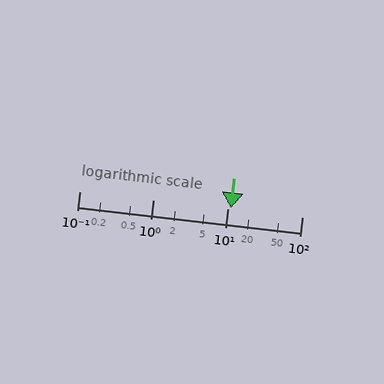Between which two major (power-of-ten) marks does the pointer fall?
The pointer is between 10 and 100.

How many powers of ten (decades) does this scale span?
The scale spans 3 decades, from 0.1 to 100.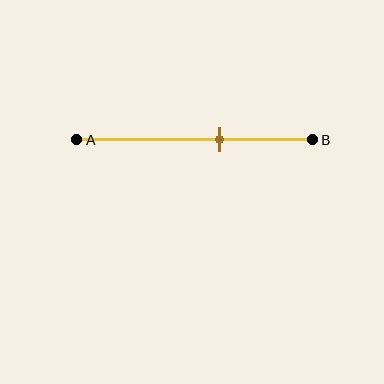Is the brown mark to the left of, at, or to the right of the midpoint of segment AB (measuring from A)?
The brown mark is to the right of the midpoint of segment AB.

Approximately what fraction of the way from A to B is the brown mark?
The brown mark is approximately 60% of the way from A to B.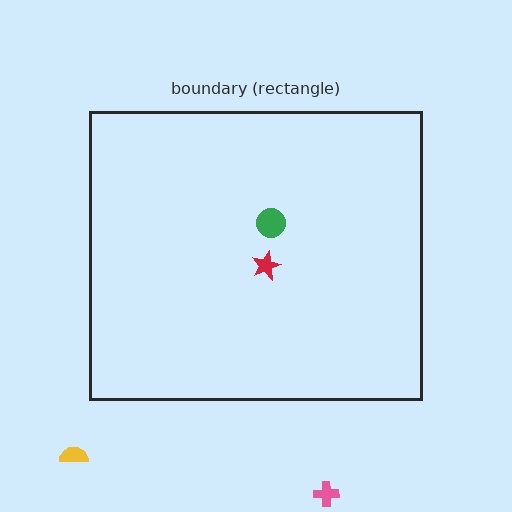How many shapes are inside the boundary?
2 inside, 2 outside.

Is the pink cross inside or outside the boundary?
Outside.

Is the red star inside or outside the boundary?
Inside.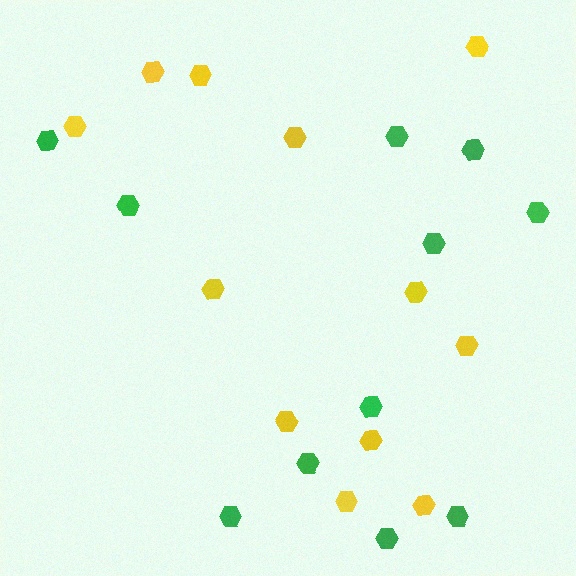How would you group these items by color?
There are 2 groups: one group of yellow hexagons (12) and one group of green hexagons (11).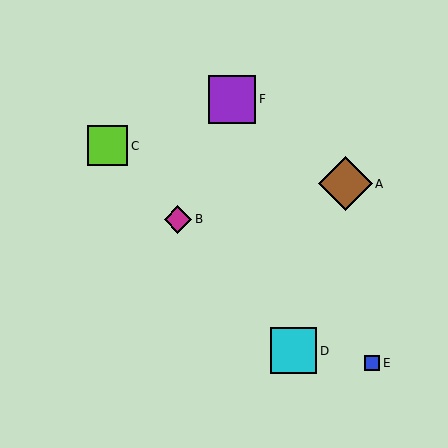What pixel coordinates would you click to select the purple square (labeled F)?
Click at (232, 99) to select the purple square F.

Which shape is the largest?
The brown diamond (labeled A) is the largest.